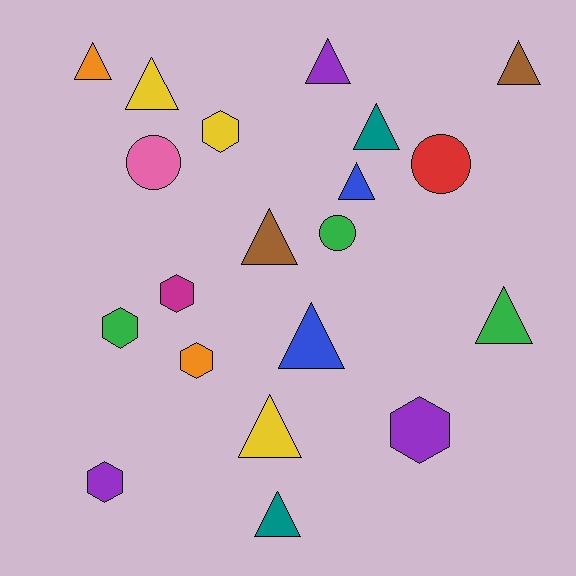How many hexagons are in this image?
There are 6 hexagons.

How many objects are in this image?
There are 20 objects.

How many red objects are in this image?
There is 1 red object.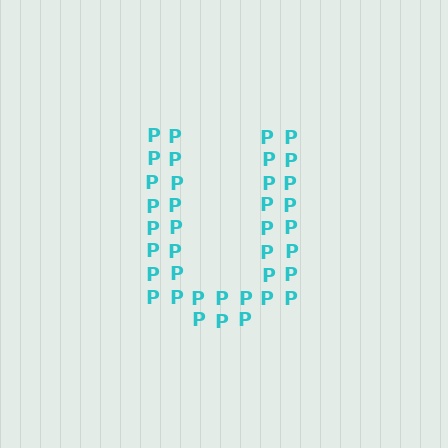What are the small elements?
The small elements are letter P's.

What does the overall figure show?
The overall figure shows the letter U.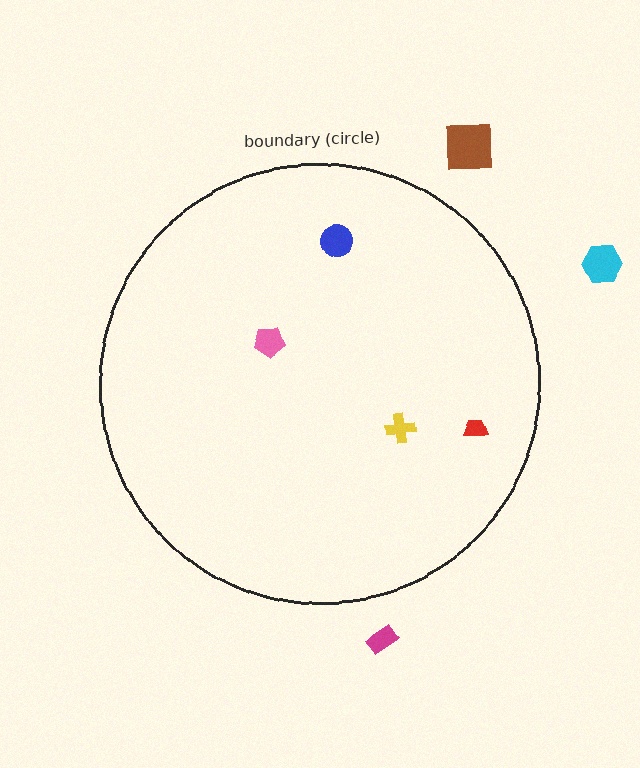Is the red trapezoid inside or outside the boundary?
Inside.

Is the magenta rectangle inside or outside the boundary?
Outside.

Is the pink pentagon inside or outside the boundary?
Inside.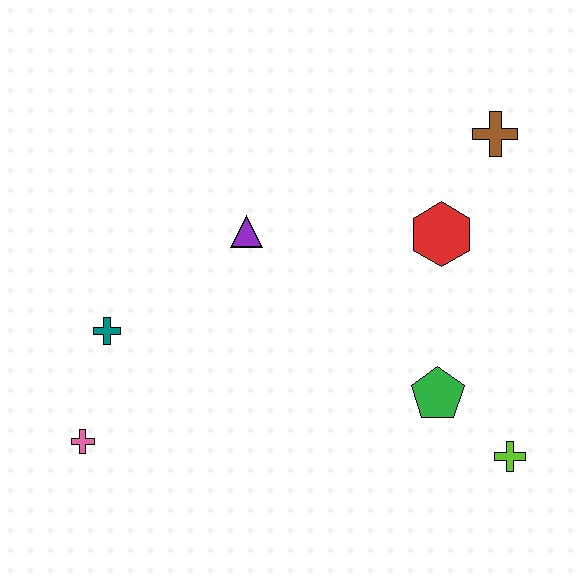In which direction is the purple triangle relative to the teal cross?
The purple triangle is to the right of the teal cross.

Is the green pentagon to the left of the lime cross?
Yes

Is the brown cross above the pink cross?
Yes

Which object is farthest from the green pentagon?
The pink cross is farthest from the green pentagon.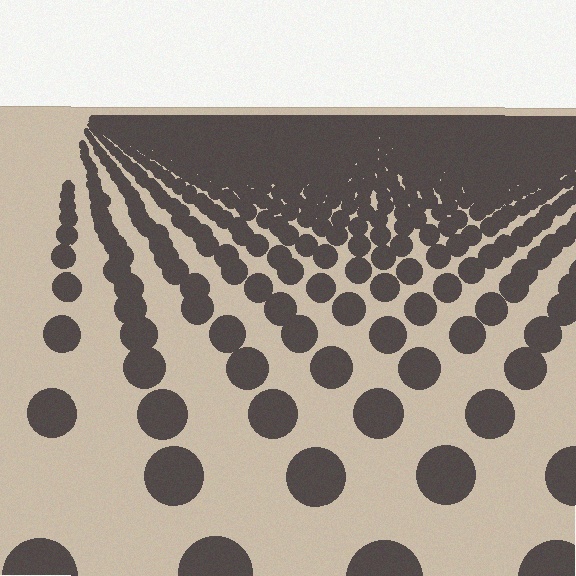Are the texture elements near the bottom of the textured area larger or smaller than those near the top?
Larger. Near the bottom, elements are closer to the viewer and appear at a bigger on-screen size.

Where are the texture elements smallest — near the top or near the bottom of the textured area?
Near the top.